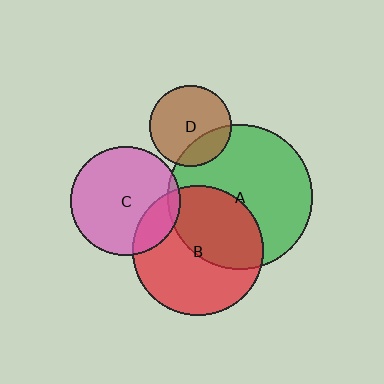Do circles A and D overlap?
Yes.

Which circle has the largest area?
Circle A (green).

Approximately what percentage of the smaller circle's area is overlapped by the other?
Approximately 25%.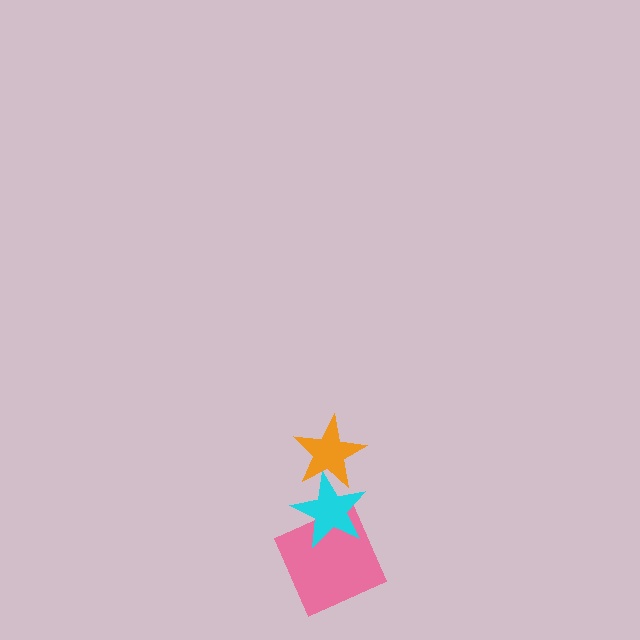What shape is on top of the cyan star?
The orange star is on top of the cyan star.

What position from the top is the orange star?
The orange star is 1st from the top.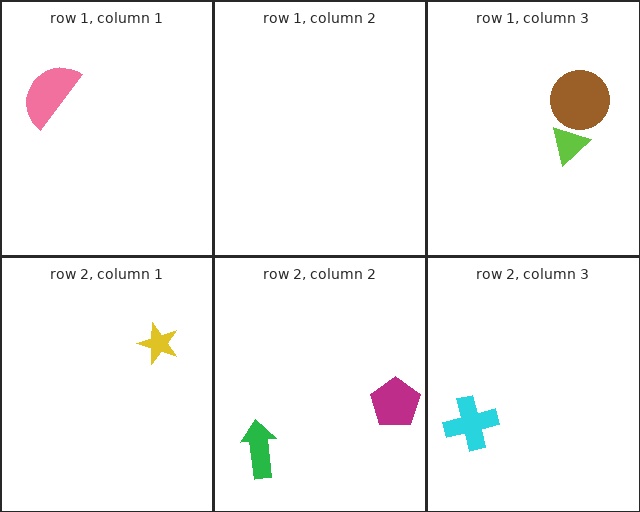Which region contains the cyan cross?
The row 2, column 3 region.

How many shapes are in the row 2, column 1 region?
1.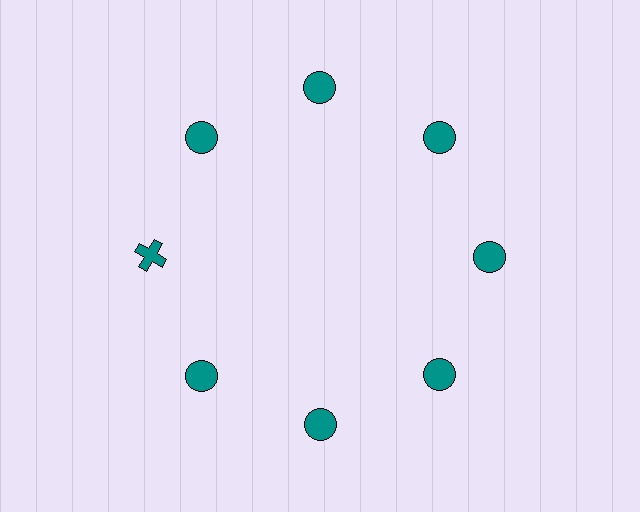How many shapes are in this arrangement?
There are 8 shapes arranged in a ring pattern.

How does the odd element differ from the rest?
It has a different shape: cross instead of circle.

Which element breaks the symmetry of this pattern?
The teal cross at roughly the 9 o'clock position breaks the symmetry. All other shapes are teal circles.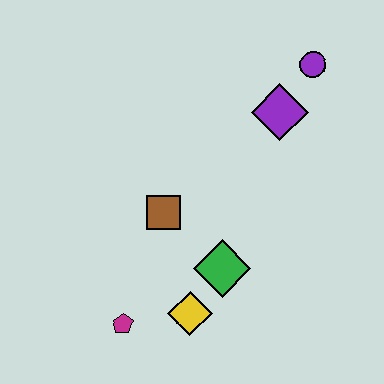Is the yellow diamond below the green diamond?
Yes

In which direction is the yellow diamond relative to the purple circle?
The yellow diamond is below the purple circle.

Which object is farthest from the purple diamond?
The magenta pentagon is farthest from the purple diamond.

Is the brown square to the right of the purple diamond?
No